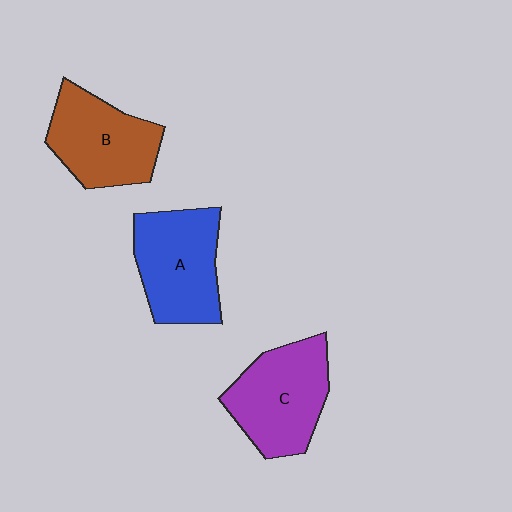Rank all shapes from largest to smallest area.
From largest to smallest: C (purple), A (blue), B (brown).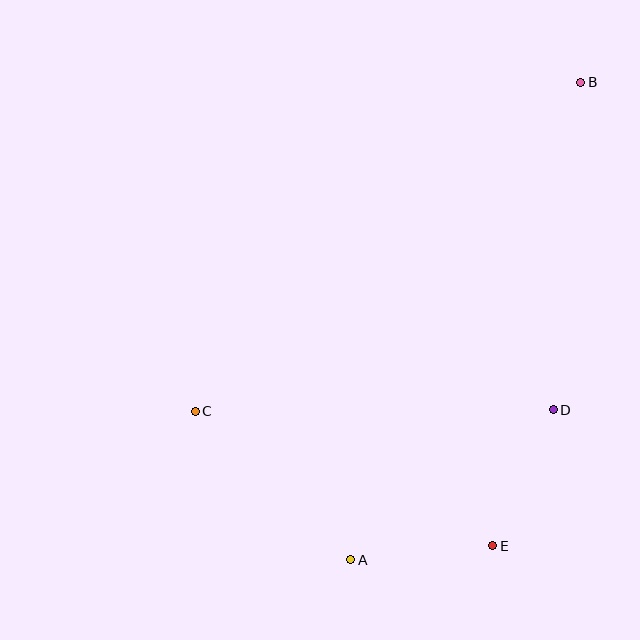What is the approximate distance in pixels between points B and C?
The distance between B and C is approximately 507 pixels.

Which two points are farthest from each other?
Points A and B are farthest from each other.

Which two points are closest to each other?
Points A and E are closest to each other.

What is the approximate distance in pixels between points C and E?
The distance between C and E is approximately 327 pixels.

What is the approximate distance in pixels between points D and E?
The distance between D and E is approximately 149 pixels.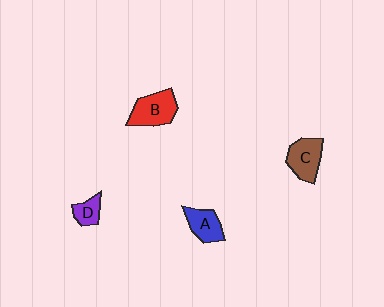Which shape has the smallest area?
Shape D (purple).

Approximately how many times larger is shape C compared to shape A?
Approximately 1.2 times.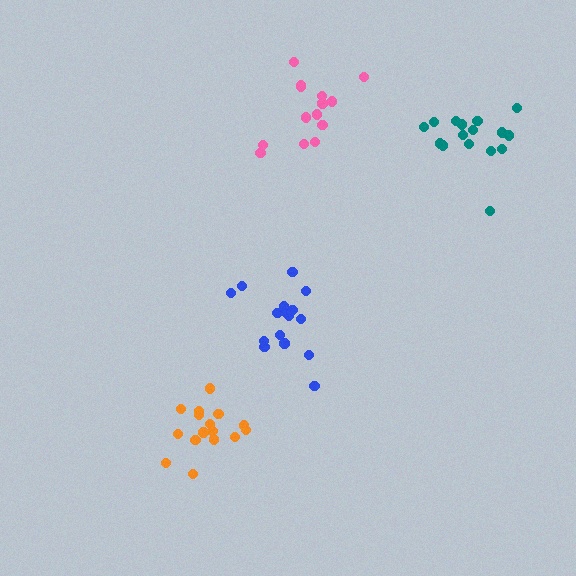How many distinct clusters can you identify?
There are 4 distinct clusters.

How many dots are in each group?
Group 1: 16 dots, Group 2: 16 dots, Group 3: 14 dots, Group 4: 16 dots (62 total).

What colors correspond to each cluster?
The clusters are colored: orange, blue, pink, teal.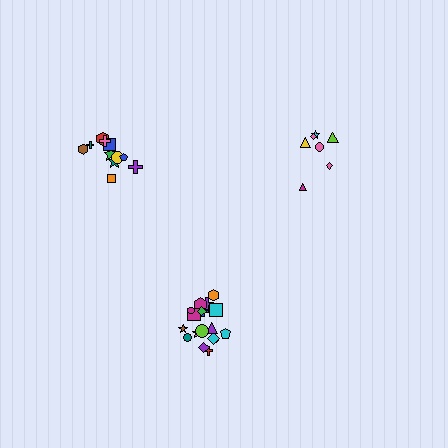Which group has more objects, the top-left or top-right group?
The top-left group.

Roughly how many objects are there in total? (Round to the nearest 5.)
Roughly 35 objects in total.